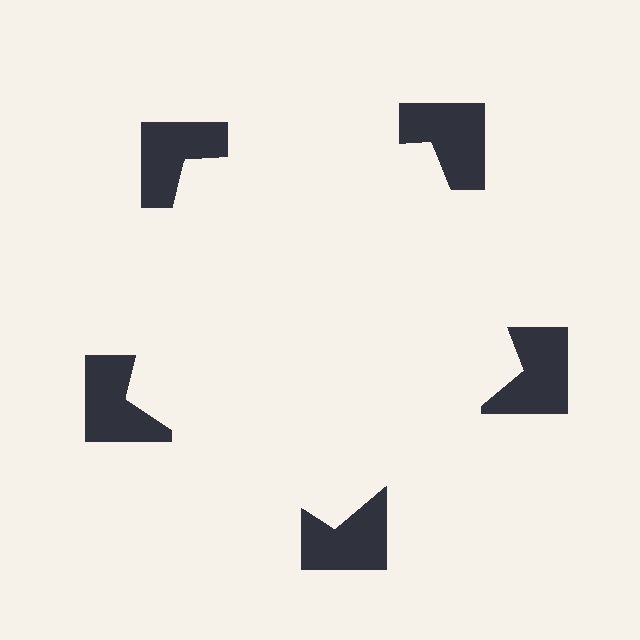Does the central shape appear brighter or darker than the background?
It typically appears slightly brighter than the background, even though no actual brightness change is drawn.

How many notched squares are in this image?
There are 5 — one at each vertex of the illusory pentagon.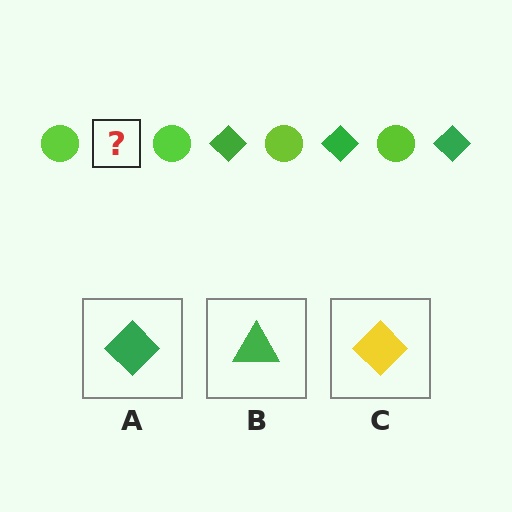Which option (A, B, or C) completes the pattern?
A.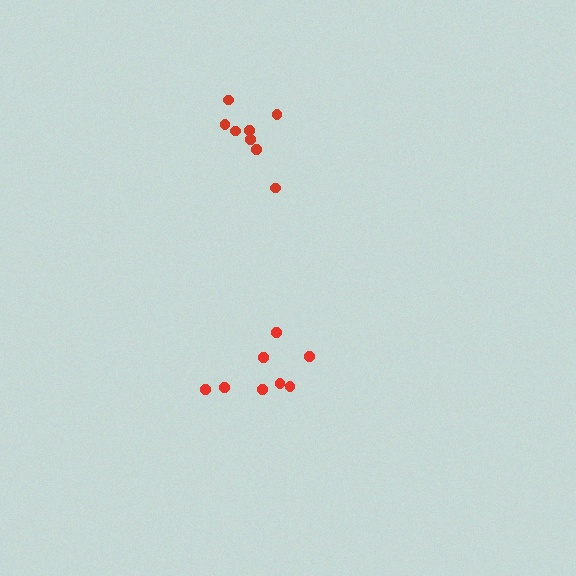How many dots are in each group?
Group 1: 8 dots, Group 2: 8 dots (16 total).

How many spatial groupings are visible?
There are 2 spatial groupings.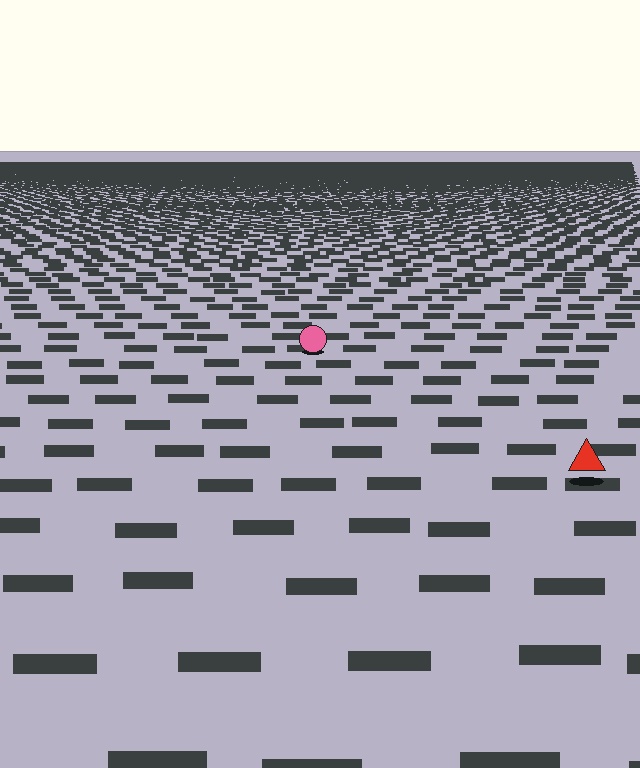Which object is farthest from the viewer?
The pink circle is farthest from the viewer. It appears smaller and the ground texture around it is denser.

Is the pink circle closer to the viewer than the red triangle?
No. The red triangle is closer — you can tell from the texture gradient: the ground texture is coarser near it.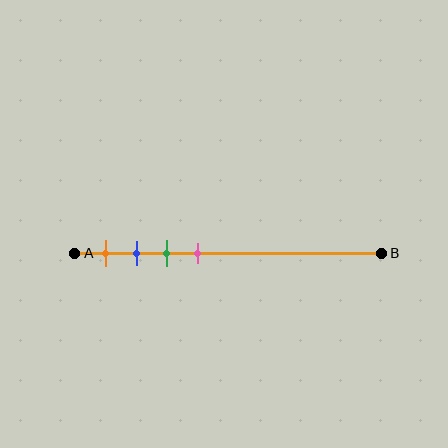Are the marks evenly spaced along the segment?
Yes, the marks are approximately evenly spaced.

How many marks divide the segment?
There are 4 marks dividing the segment.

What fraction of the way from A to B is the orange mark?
The orange mark is approximately 10% (0.1) of the way from A to B.